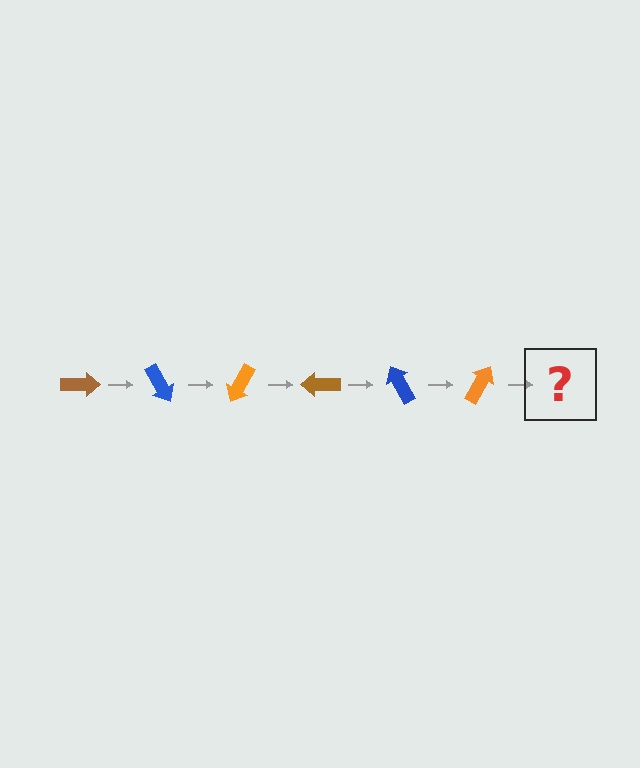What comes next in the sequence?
The next element should be a brown arrow, rotated 360 degrees from the start.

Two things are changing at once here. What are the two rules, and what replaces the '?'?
The two rules are that it rotates 60 degrees each step and the color cycles through brown, blue, and orange. The '?' should be a brown arrow, rotated 360 degrees from the start.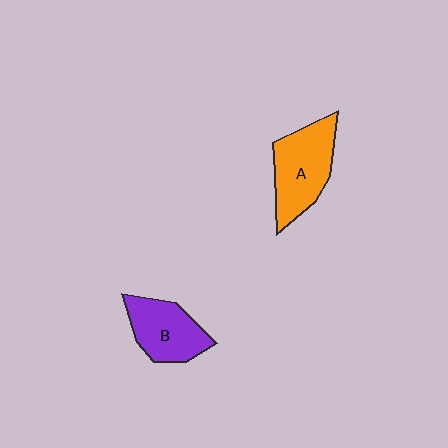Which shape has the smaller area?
Shape B (purple).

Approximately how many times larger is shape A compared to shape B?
Approximately 1.2 times.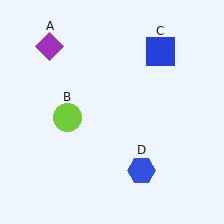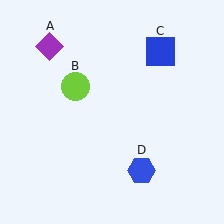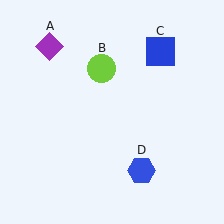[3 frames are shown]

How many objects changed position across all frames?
1 object changed position: lime circle (object B).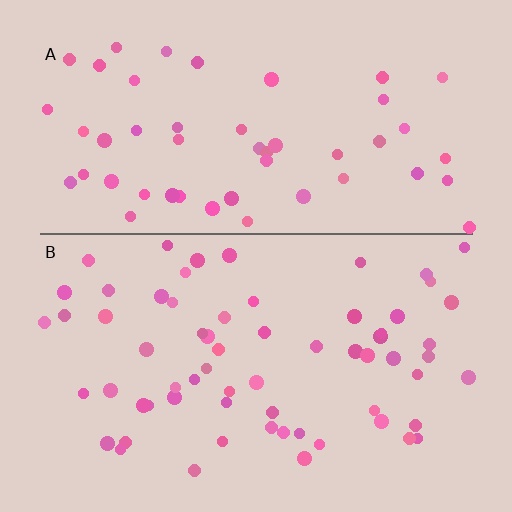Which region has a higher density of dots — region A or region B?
B (the bottom).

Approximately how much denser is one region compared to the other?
Approximately 1.3× — region B over region A.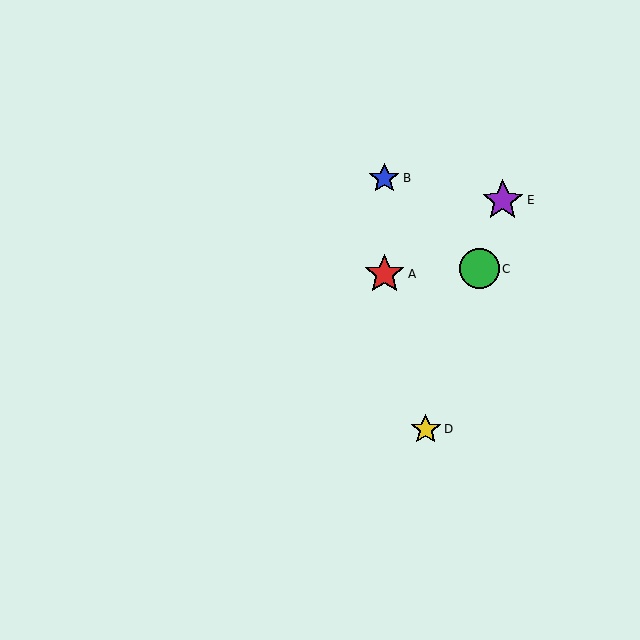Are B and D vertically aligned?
No, B is at x≈384 and D is at x≈426.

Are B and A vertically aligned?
Yes, both are at x≈384.